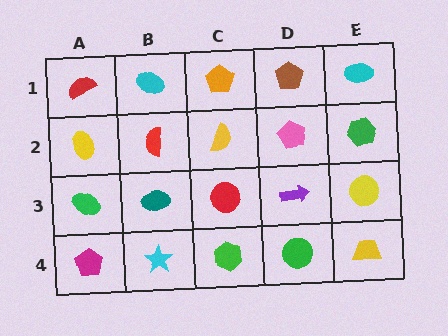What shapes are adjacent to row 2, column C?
An orange pentagon (row 1, column C), a red circle (row 3, column C), a red semicircle (row 2, column B), a pink pentagon (row 2, column D).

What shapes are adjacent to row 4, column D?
A purple arrow (row 3, column D), a green hexagon (row 4, column C), a yellow trapezoid (row 4, column E).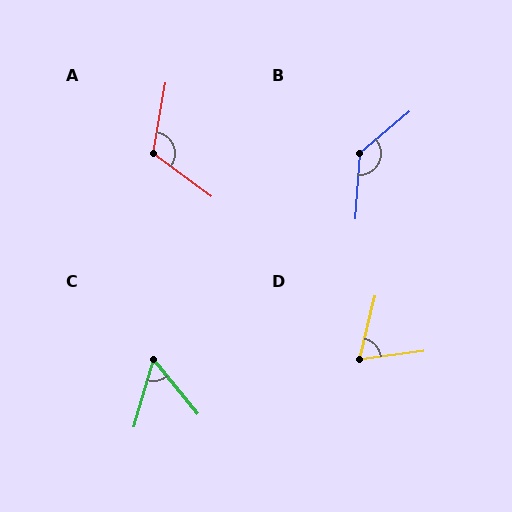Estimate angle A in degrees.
Approximately 117 degrees.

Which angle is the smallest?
C, at approximately 56 degrees.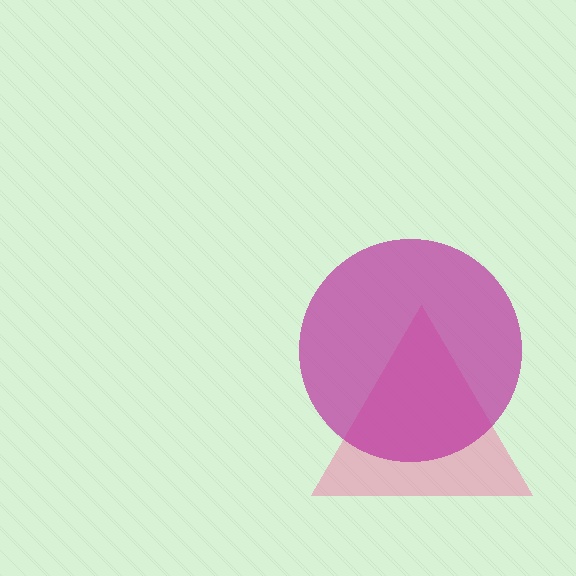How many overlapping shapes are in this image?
There are 2 overlapping shapes in the image.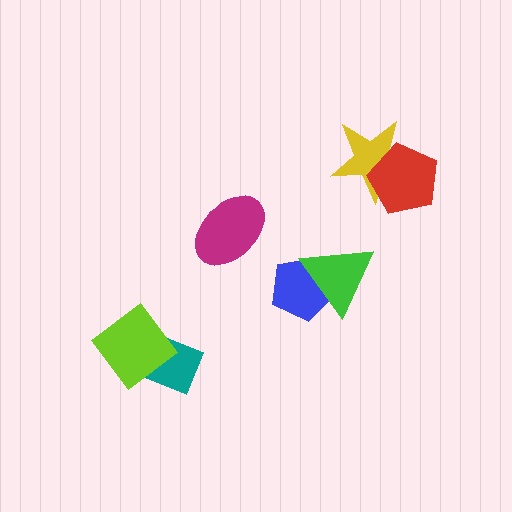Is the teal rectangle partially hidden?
Yes, it is partially covered by another shape.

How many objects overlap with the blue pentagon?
1 object overlaps with the blue pentagon.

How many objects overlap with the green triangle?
1 object overlaps with the green triangle.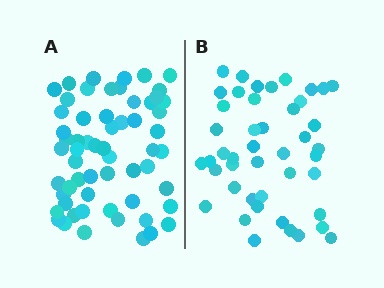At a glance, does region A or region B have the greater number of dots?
Region A (the left region) has more dots.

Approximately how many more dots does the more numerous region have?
Region A has approximately 15 more dots than region B.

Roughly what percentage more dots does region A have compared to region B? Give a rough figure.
About 35% more.